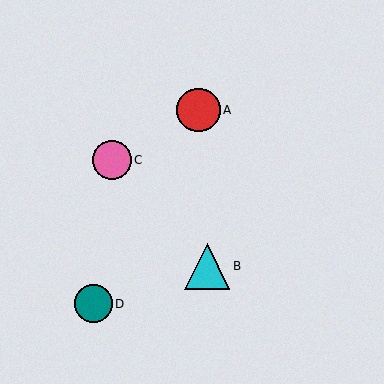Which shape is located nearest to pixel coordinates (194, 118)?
The red circle (labeled A) at (198, 110) is nearest to that location.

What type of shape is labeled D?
Shape D is a teal circle.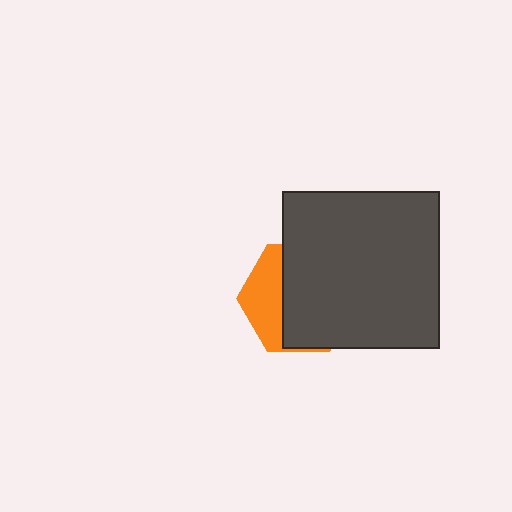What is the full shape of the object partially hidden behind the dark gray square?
The partially hidden object is an orange hexagon.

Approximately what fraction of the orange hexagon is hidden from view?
Roughly 67% of the orange hexagon is hidden behind the dark gray square.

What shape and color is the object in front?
The object in front is a dark gray square.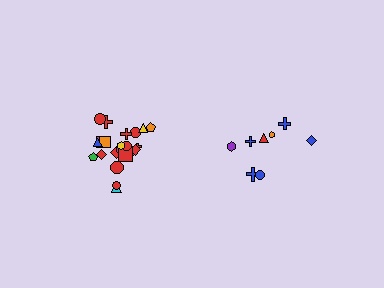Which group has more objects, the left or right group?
The left group.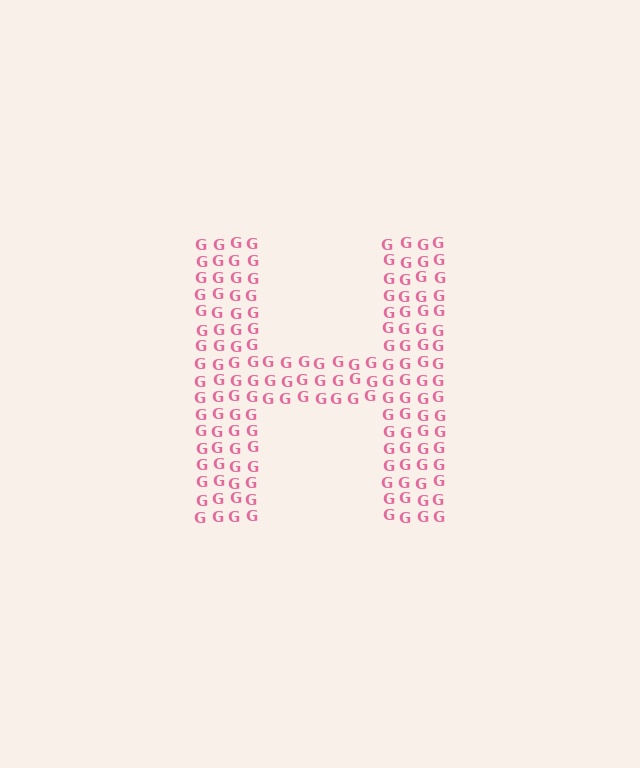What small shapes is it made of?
It is made of small letter G's.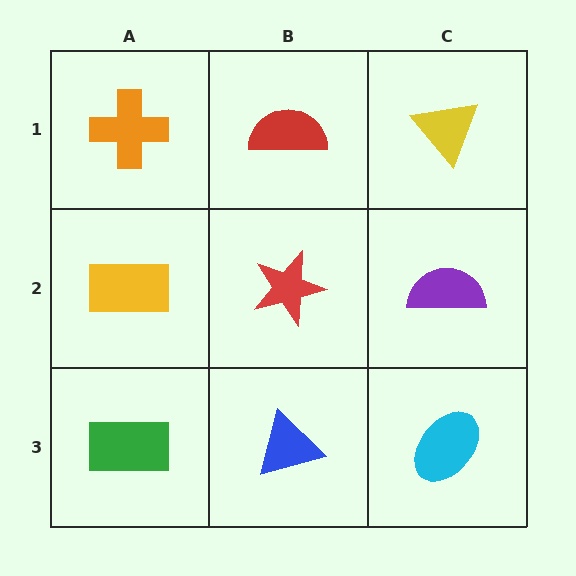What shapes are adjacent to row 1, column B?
A red star (row 2, column B), an orange cross (row 1, column A), a yellow triangle (row 1, column C).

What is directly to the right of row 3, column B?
A cyan ellipse.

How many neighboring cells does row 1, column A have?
2.